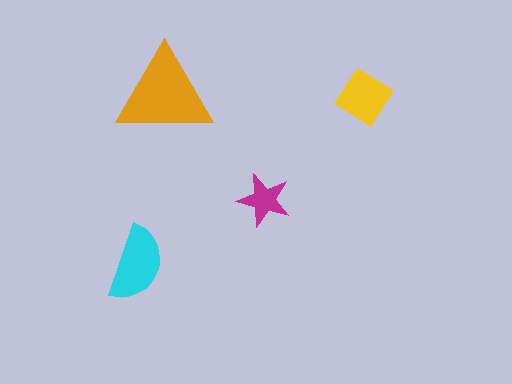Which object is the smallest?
The magenta star.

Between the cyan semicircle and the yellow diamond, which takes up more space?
The cyan semicircle.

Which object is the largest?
The orange triangle.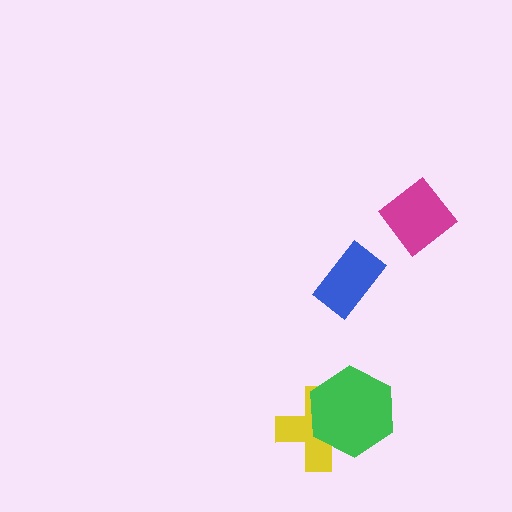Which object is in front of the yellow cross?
The green hexagon is in front of the yellow cross.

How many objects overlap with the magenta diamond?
0 objects overlap with the magenta diamond.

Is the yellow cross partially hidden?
Yes, it is partially covered by another shape.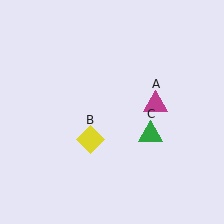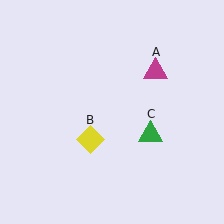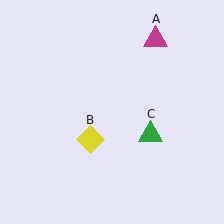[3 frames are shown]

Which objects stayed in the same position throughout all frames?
Yellow diamond (object B) and green triangle (object C) remained stationary.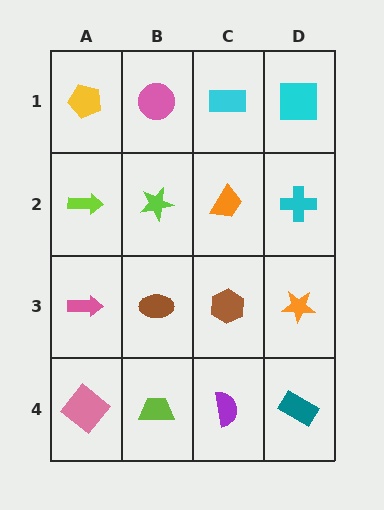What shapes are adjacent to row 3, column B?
A lime star (row 2, column B), a lime trapezoid (row 4, column B), a pink arrow (row 3, column A), a brown hexagon (row 3, column C).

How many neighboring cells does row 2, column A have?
3.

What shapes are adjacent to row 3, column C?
An orange trapezoid (row 2, column C), a purple semicircle (row 4, column C), a brown ellipse (row 3, column B), an orange star (row 3, column D).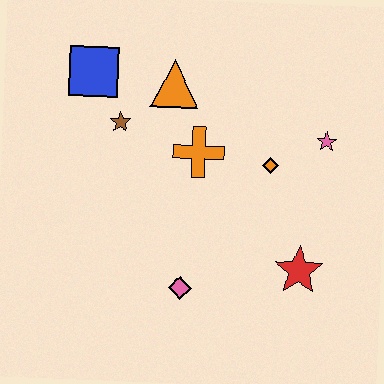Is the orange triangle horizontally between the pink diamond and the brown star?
Yes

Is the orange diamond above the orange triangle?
No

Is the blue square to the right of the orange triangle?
No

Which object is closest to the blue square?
The brown star is closest to the blue square.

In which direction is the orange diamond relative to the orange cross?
The orange diamond is to the right of the orange cross.